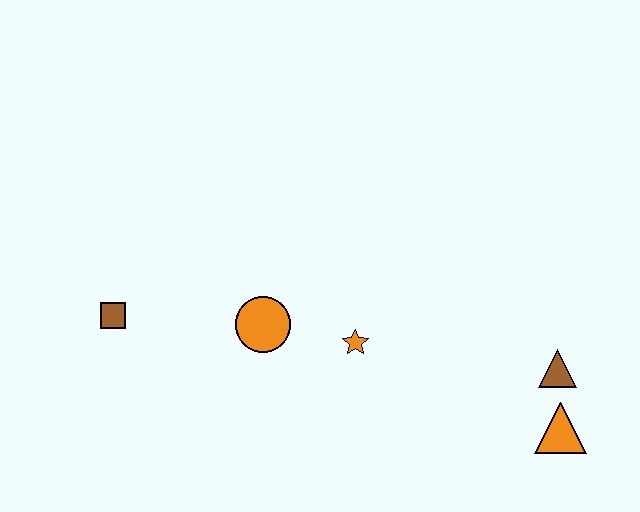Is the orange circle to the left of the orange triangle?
Yes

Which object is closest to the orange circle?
The orange star is closest to the orange circle.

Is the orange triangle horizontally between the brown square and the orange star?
No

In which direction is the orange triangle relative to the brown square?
The orange triangle is to the right of the brown square.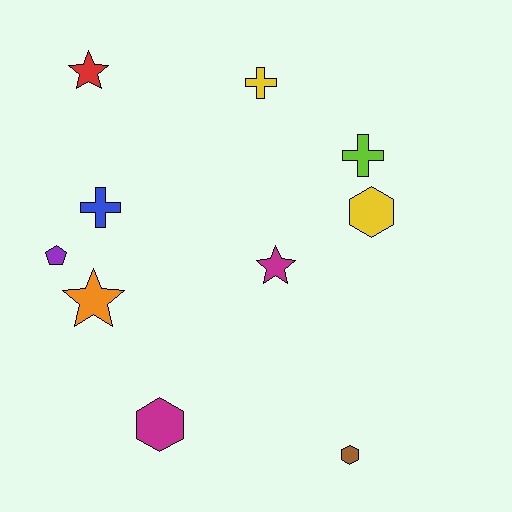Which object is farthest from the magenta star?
The red star is farthest from the magenta star.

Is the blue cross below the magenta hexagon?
No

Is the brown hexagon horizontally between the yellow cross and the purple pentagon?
No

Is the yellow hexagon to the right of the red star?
Yes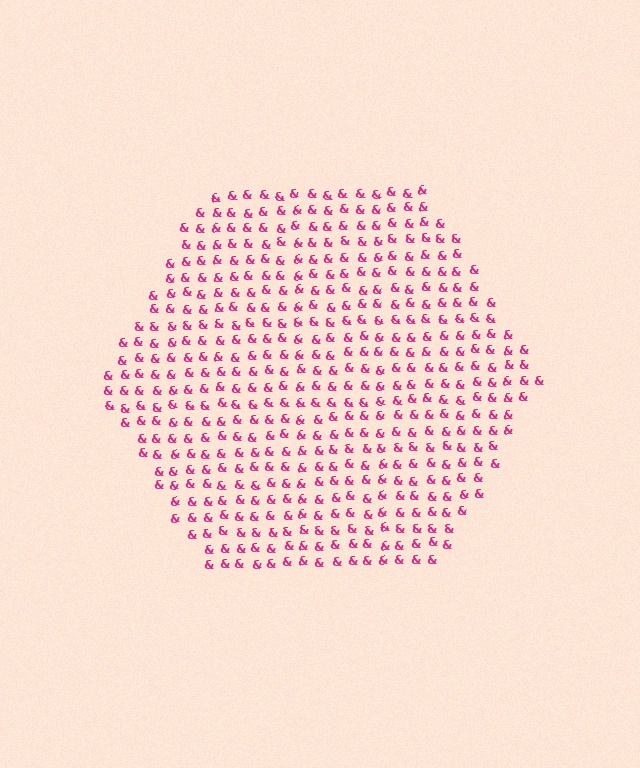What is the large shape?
The large shape is a hexagon.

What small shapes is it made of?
It is made of small ampersands.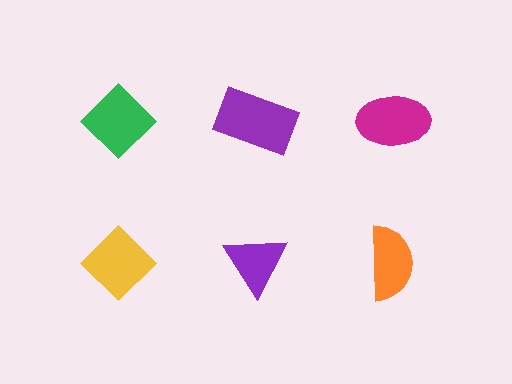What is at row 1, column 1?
A green diamond.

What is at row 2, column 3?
An orange semicircle.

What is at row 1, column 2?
A purple rectangle.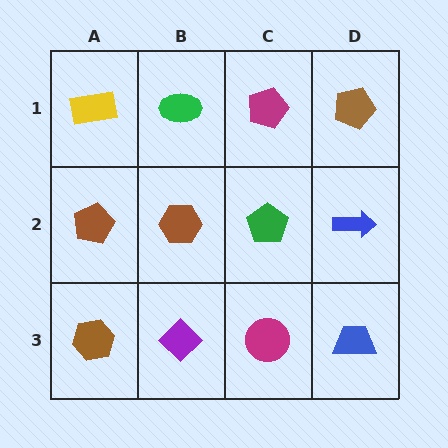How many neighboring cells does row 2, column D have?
3.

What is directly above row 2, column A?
A yellow rectangle.